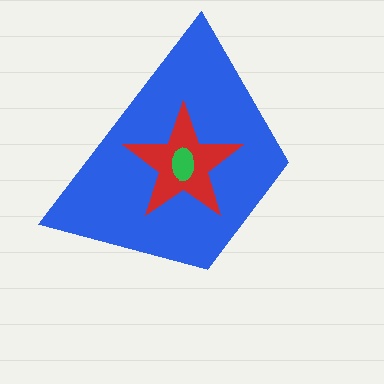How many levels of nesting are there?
3.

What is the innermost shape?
The green ellipse.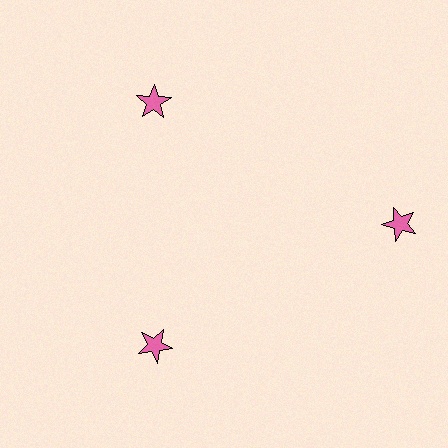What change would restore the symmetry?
The symmetry would be restored by moving it inward, back onto the ring so that all 3 stars sit at equal angles and equal distance from the center.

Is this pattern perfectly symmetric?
No. The 3 pink stars are arranged in a ring, but one element near the 3 o'clock position is pushed outward from the center, breaking the 3-fold rotational symmetry.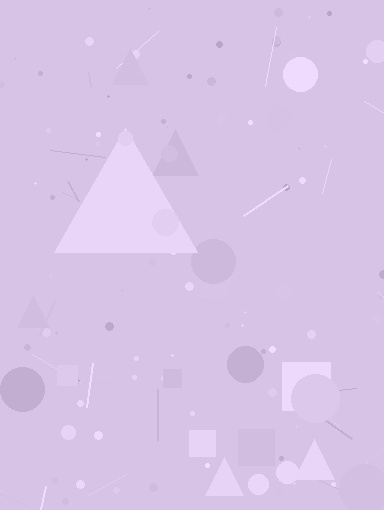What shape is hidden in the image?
A triangle is hidden in the image.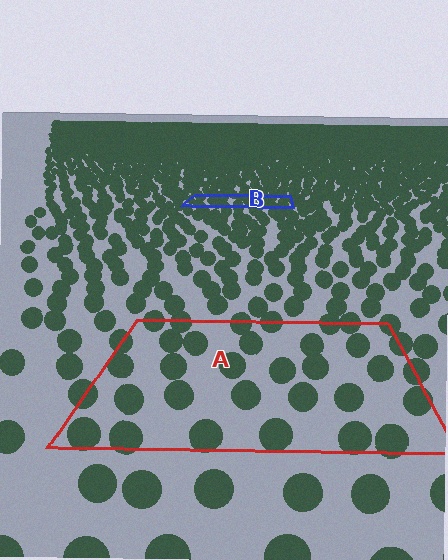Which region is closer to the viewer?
Region A is closer. The texture elements there are larger and more spread out.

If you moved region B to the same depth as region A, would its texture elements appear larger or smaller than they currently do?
They would appear larger. At a closer depth, the same texture elements are projected at a bigger on-screen size.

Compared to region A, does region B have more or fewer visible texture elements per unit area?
Region B has more texture elements per unit area — they are packed more densely because it is farther away.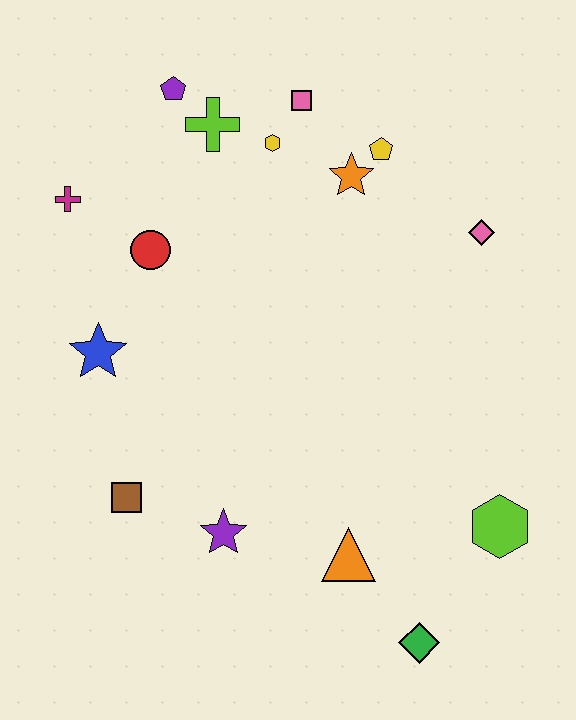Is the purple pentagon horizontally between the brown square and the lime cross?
Yes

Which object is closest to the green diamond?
The orange triangle is closest to the green diamond.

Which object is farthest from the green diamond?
The purple pentagon is farthest from the green diamond.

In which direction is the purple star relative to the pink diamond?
The purple star is below the pink diamond.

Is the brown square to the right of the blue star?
Yes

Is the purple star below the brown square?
Yes